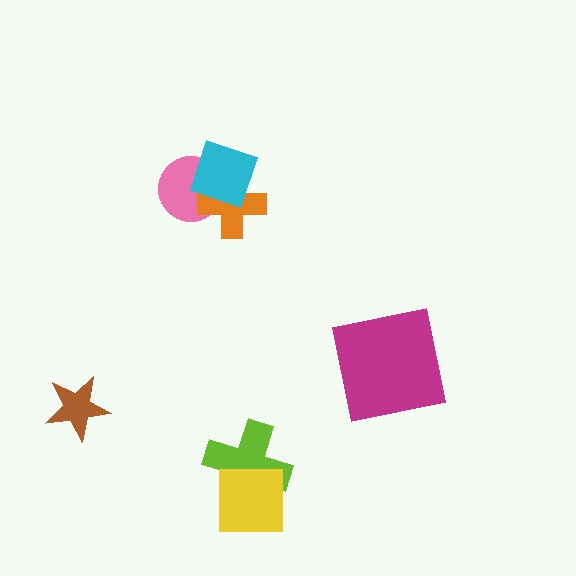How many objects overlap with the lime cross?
1 object overlaps with the lime cross.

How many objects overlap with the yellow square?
1 object overlaps with the yellow square.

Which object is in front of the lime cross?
The yellow square is in front of the lime cross.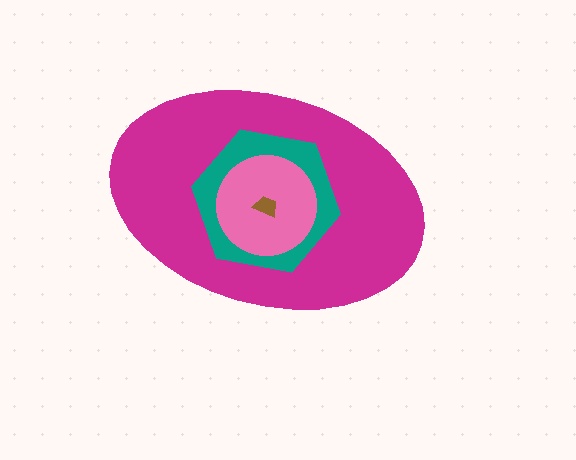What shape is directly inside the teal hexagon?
The pink circle.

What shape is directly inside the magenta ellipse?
The teal hexagon.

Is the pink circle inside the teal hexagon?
Yes.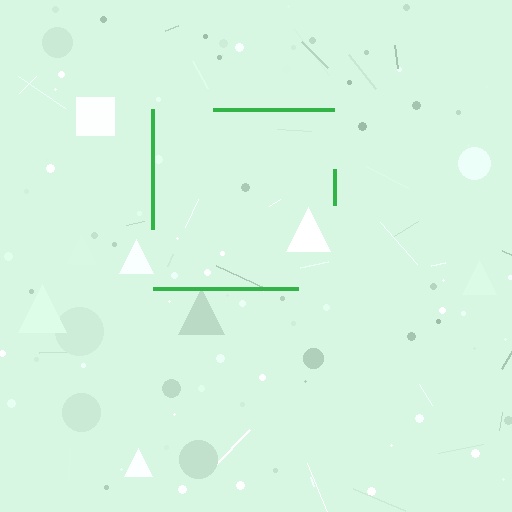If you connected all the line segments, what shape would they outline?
They would outline a square.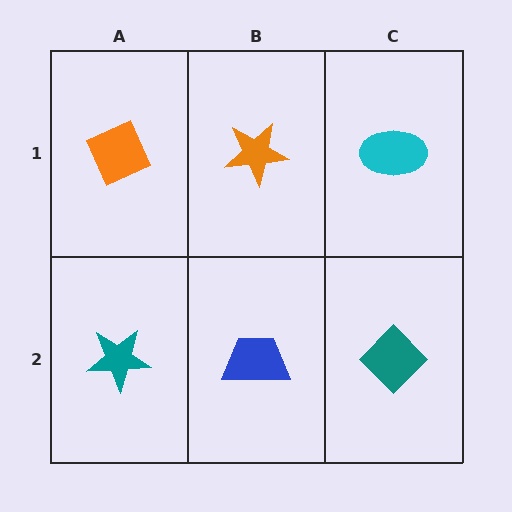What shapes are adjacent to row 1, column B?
A blue trapezoid (row 2, column B), an orange diamond (row 1, column A), a cyan ellipse (row 1, column C).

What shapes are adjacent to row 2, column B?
An orange star (row 1, column B), a teal star (row 2, column A), a teal diamond (row 2, column C).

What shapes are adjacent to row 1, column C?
A teal diamond (row 2, column C), an orange star (row 1, column B).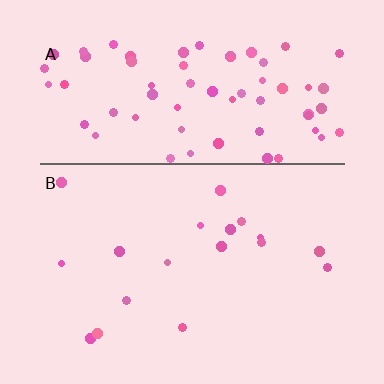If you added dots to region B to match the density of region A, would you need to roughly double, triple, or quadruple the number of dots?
Approximately quadruple.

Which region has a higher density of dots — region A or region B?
A (the top).